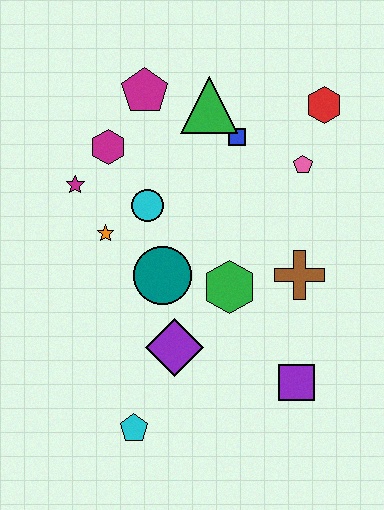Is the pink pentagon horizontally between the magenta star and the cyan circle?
No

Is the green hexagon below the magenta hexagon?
Yes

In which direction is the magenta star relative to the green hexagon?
The magenta star is to the left of the green hexagon.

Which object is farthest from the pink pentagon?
The cyan pentagon is farthest from the pink pentagon.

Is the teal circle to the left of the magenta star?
No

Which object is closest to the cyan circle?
The orange star is closest to the cyan circle.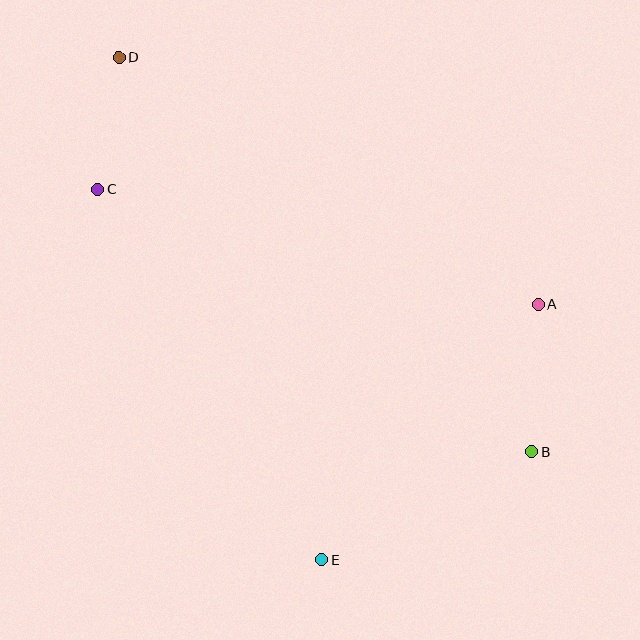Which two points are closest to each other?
Points C and D are closest to each other.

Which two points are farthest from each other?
Points B and D are farthest from each other.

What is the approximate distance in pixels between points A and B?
The distance between A and B is approximately 147 pixels.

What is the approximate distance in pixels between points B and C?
The distance between B and C is approximately 507 pixels.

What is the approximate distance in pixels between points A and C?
The distance between A and C is approximately 455 pixels.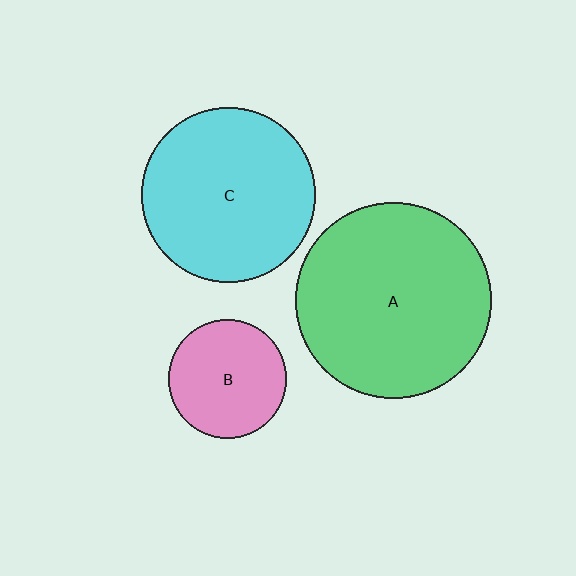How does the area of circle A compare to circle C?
Approximately 1.3 times.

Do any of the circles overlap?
No, none of the circles overlap.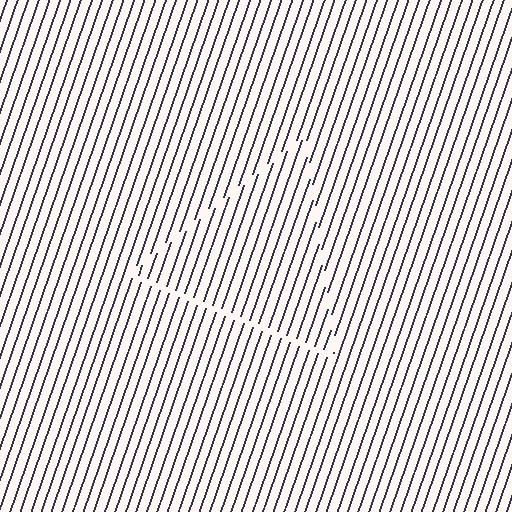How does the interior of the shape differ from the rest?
The interior of the shape contains the same grating, shifted by half a period — the contour is defined by the phase discontinuity where line-ends from the inner and outer gratings abut.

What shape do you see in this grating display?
An illusory triangle. The interior of the shape contains the same grating, shifted by half a period — the contour is defined by the phase discontinuity where line-ends from the inner and outer gratings abut.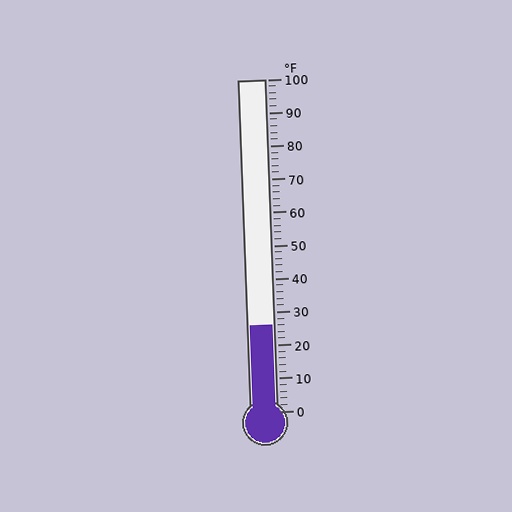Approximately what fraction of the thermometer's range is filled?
The thermometer is filled to approximately 25% of its range.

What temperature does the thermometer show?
The thermometer shows approximately 26°F.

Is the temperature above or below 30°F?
The temperature is below 30°F.